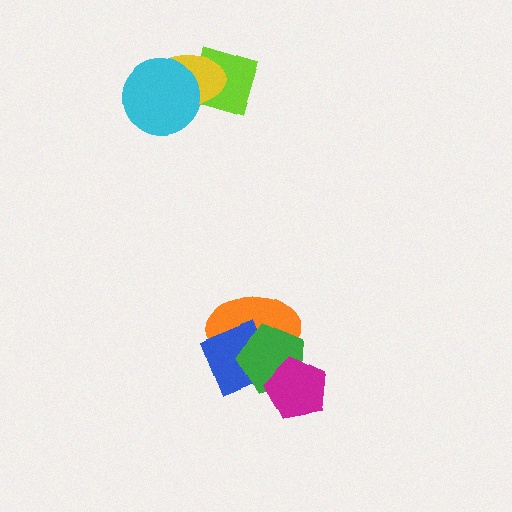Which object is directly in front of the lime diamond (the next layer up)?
The yellow ellipse is directly in front of the lime diamond.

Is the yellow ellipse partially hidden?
Yes, it is partially covered by another shape.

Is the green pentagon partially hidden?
Yes, it is partially covered by another shape.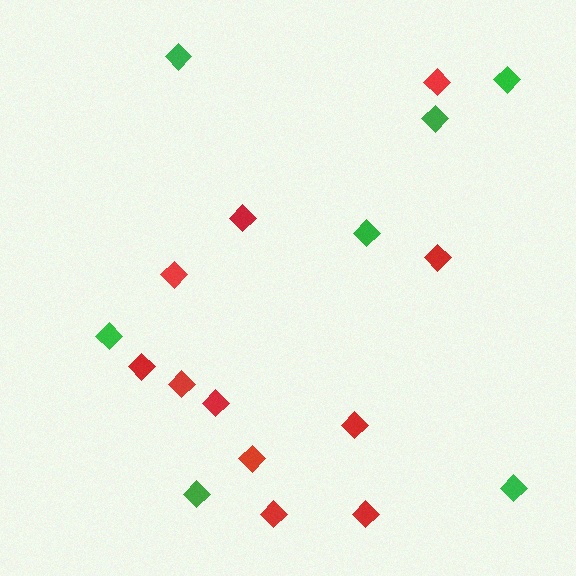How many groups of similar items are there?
There are 2 groups: one group of green diamonds (7) and one group of red diamonds (11).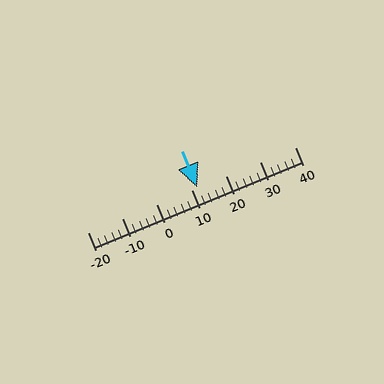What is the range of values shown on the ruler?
The ruler shows values from -20 to 40.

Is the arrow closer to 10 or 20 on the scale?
The arrow is closer to 10.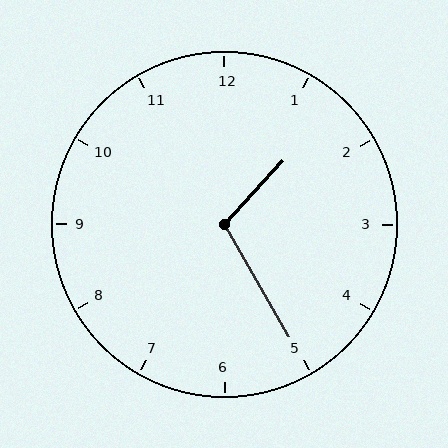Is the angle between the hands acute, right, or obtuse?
It is obtuse.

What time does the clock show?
1:25.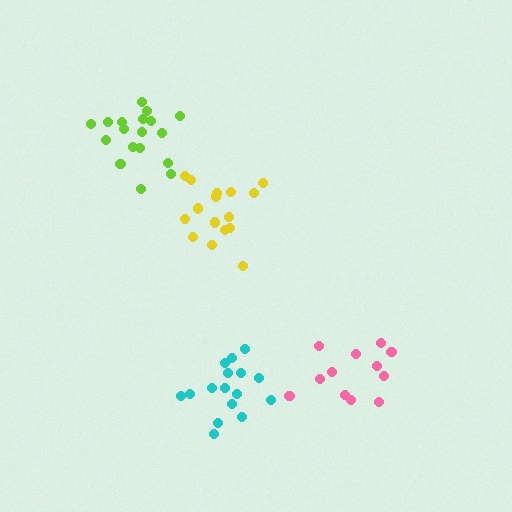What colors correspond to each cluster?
The clusters are colored: yellow, pink, cyan, lime.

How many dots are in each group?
Group 1: 16 dots, Group 2: 12 dots, Group 3: 16 dots, Group 4: 18 dots (62 total).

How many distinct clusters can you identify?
There are 4 distinct clusters.